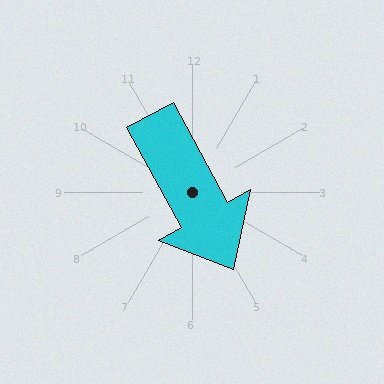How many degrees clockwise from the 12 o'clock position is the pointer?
Approximately 151 degrees.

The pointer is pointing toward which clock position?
Roughly 5 o'clock.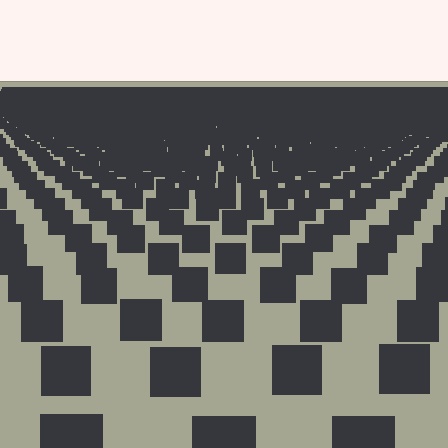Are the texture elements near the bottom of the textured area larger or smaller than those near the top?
Larger. Near the bottom, elements are closer to the viewer and appear at a bigger on-screen size.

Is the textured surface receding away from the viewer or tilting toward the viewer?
The surface is receding away from the viewer. Texture elements get smaller and denser toward the top.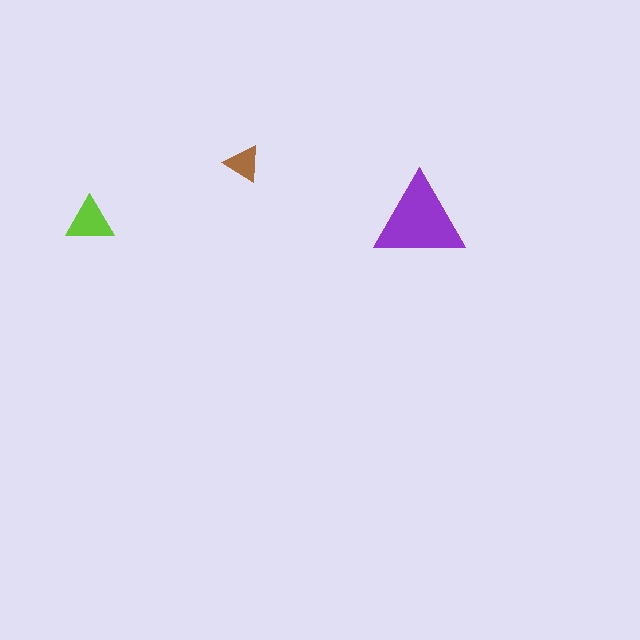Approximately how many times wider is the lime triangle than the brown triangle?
About 1.5 times wider.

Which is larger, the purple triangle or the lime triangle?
The purple one.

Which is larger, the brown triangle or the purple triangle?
The purple one.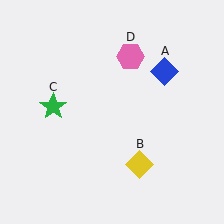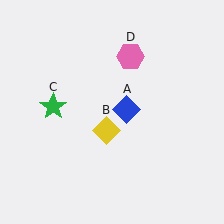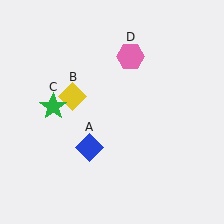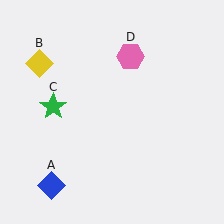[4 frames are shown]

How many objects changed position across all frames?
2 objects changed position: blue diamond (object A), yellow diamond (object B).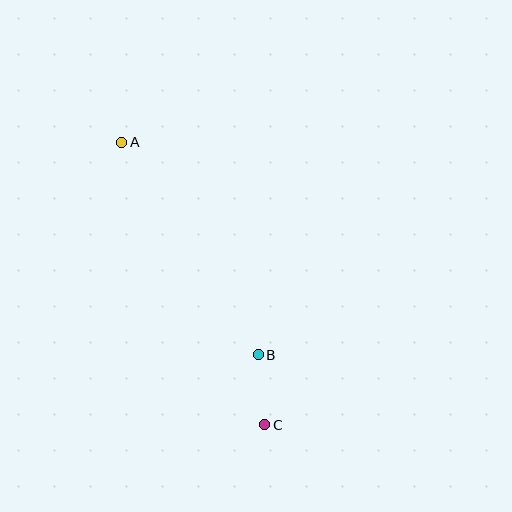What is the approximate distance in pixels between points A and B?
The distance between A and B is approximately 253 pixels.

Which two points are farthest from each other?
Points A and C are farthest from each other.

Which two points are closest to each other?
Points B and C are closest to each other.